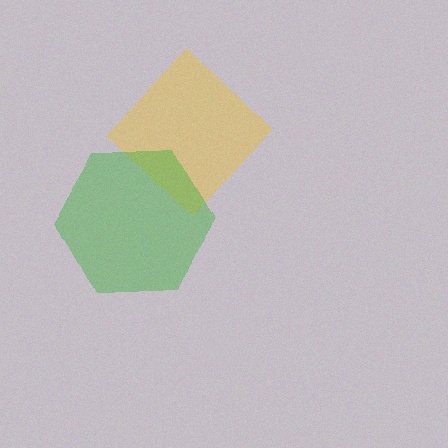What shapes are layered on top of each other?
The layered shapes are: a yellow diamond, a green hexagon.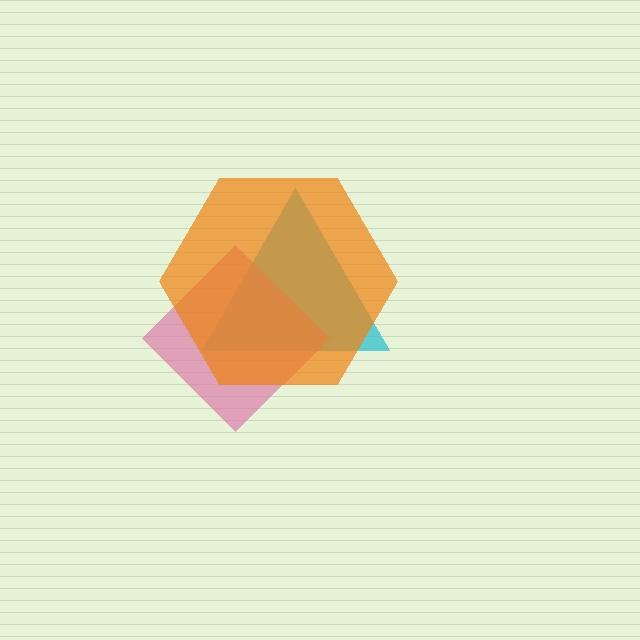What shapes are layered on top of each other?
The layered shapes are: a cyan triangle, a pink diamond, an orange hexagon.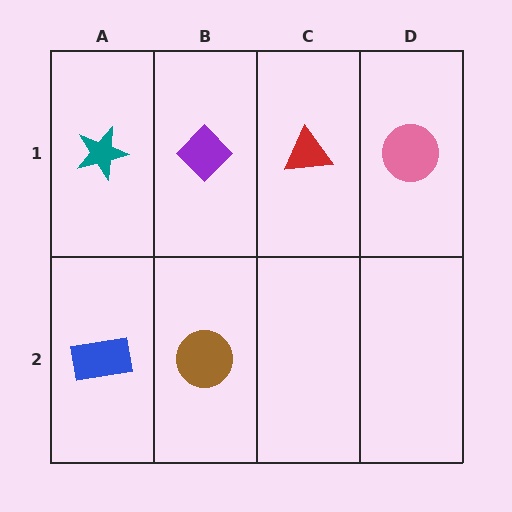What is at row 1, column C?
A red triangle.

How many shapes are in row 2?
2 shapes.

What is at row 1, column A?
A teal star.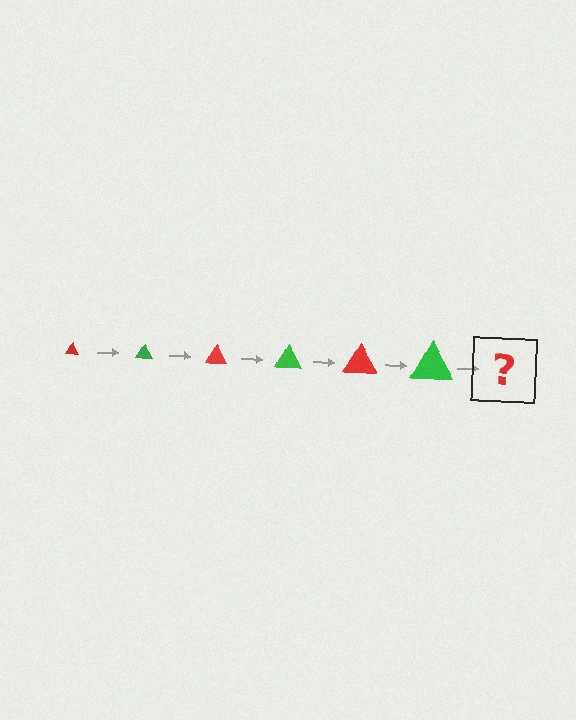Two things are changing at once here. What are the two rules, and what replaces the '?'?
The two rules are that the triangle grows larger each step and the color cycles through red and green. The '?' should be a red triangle, larger than the previous one.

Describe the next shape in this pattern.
It should be a red triangle, larger than the previous one.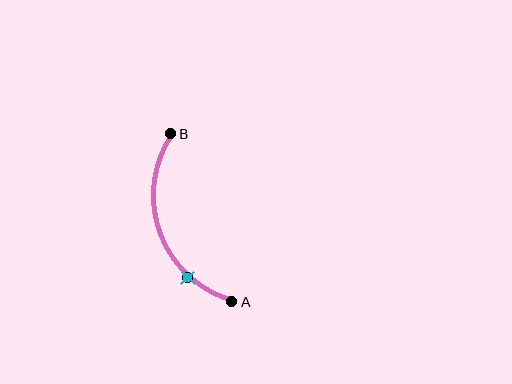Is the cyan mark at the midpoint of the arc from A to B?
No. The cyan mark lies on the arc but is closer to endpoint A. The arc midpoint would be at the point on the curve equidistant along the arc from both A and B.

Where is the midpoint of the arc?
The arc midpoint is the point on the curve farthest from the straight line joining A and B. It sits to the left of that line.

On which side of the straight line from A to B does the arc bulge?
The arc bulges to the left of the straight line connecting A and B.